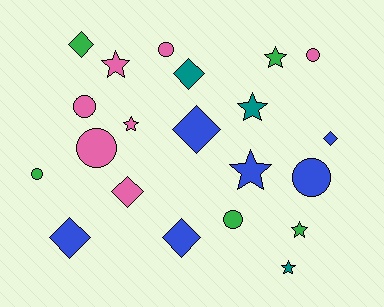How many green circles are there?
There are 2 green circles.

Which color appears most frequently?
Pink, with 7 objects.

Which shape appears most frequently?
Star, with 7 objects.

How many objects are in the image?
There are 21 objects.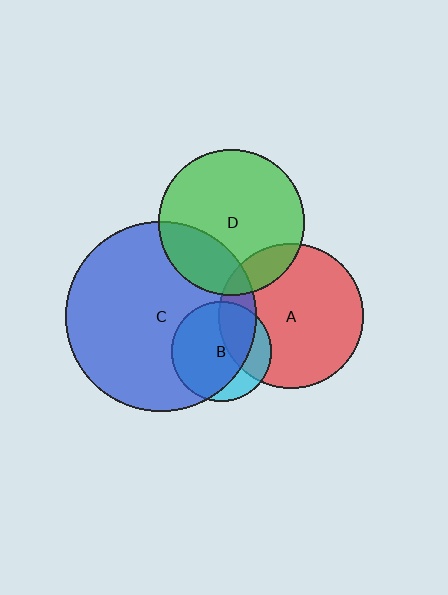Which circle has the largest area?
Circle C (blue).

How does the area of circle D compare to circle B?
Approximately 2.1 times.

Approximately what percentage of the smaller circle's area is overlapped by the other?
Approximately 15%.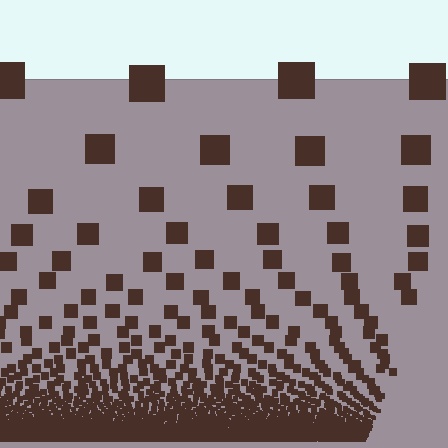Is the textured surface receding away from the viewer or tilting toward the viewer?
The surface appears to tilt toward the viewer. Texture elements get larger and sparser toward the top.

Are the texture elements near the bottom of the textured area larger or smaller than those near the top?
Smaller. The gradient is inverted — elements near the bottom are smaller and denser.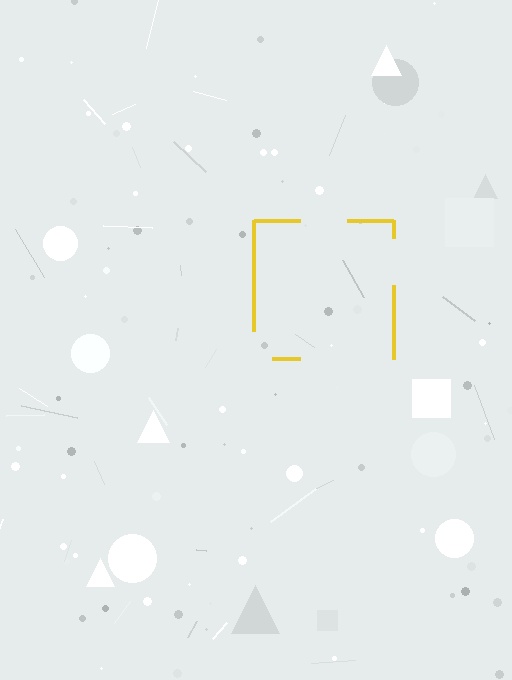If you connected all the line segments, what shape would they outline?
They would outline a square.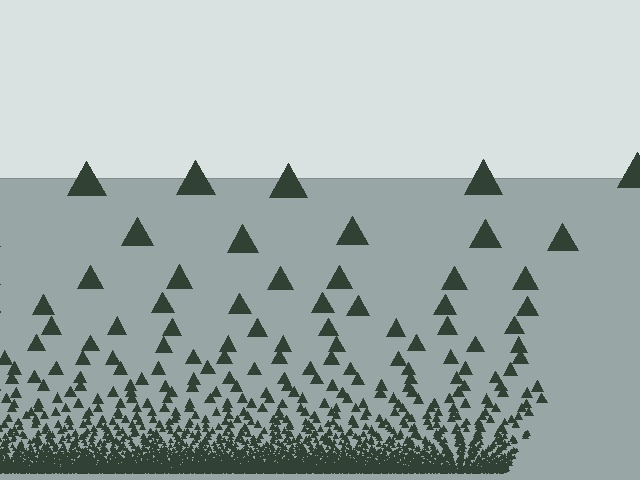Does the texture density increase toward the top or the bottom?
Density increases toward the bottom.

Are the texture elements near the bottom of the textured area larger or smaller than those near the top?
Smaller. The gradient is inverted — elements near the bottom are smaller and denser.